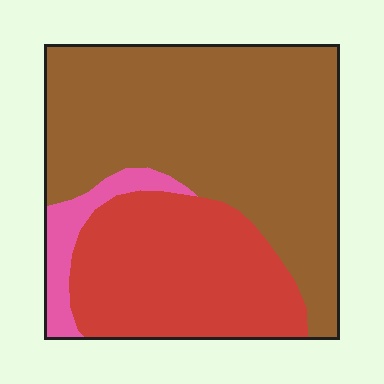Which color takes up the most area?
Brown, at roughly 60%.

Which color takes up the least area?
Pink, at roughly 10%.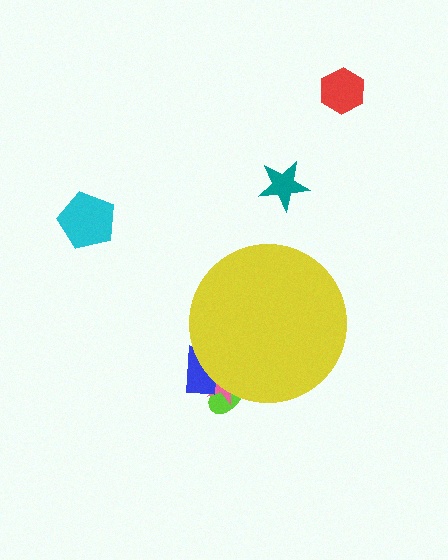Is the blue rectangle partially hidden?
Yes, the blue rectangle is partially hidden behind the yellow circle.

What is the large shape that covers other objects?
A yellow circle.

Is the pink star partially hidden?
Yes, the pink star is partially hidden behind the yellow circle.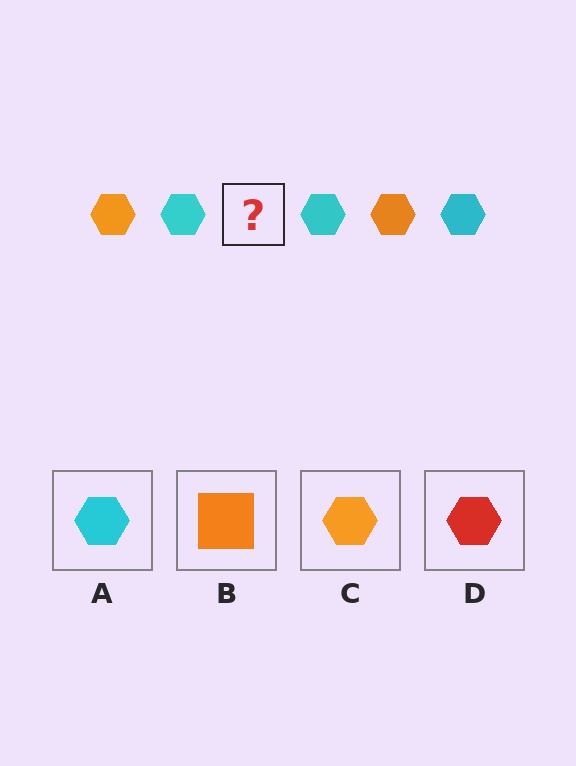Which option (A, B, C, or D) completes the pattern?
C.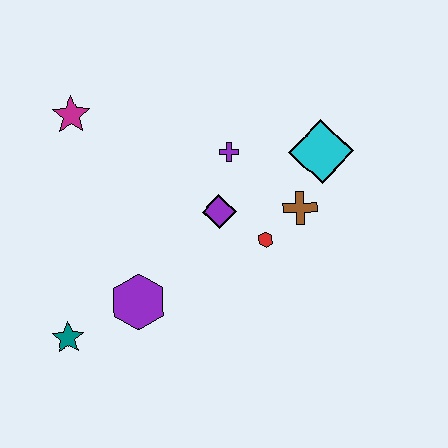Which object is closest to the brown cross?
The red hexagon is closest to the brown cross.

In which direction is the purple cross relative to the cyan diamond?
The purple cross is to the left of the cyan diamond.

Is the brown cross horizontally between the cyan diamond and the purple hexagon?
Yes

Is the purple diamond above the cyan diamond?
No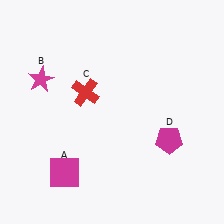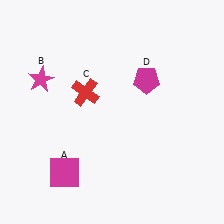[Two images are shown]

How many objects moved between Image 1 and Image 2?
1 object moved between the two images.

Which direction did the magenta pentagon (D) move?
The magenta pentagon (D) moved up.